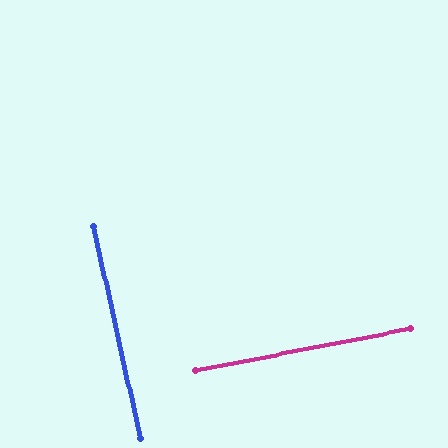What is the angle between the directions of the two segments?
Approximately 89 degrees.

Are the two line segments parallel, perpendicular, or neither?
Perpendicular — they meet at approximately 89°.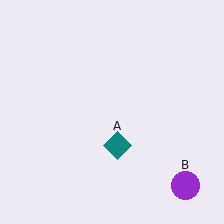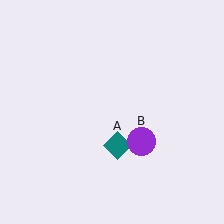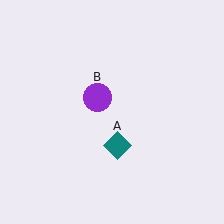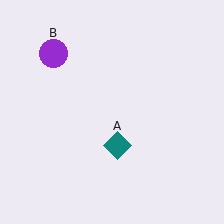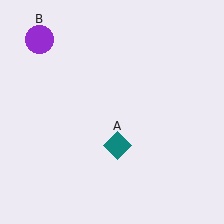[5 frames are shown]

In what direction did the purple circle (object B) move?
The purple circle (object B) moved up and to the left.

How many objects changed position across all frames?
1 object changed position: purple circle (object B).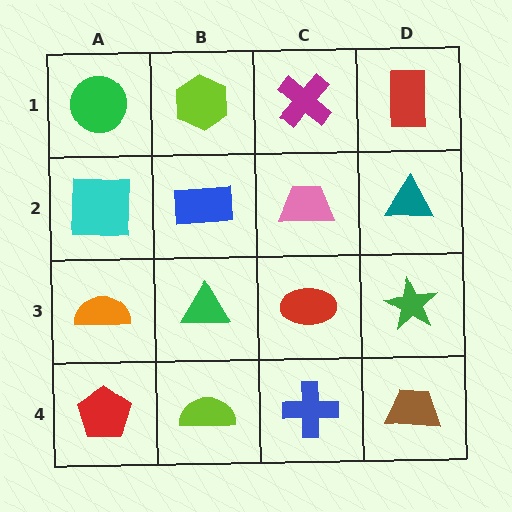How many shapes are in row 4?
4 shapes.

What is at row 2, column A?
A cyan square.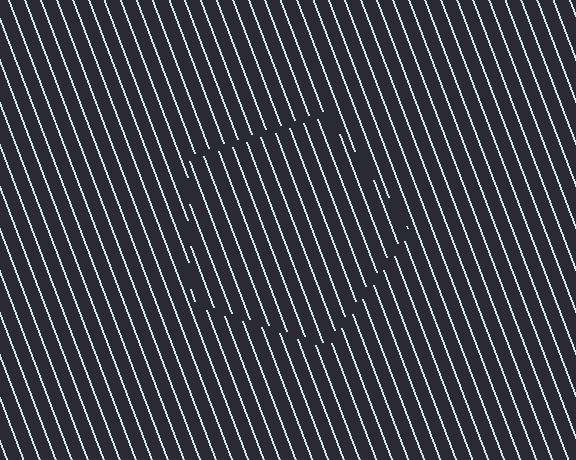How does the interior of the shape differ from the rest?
The interior of the shape contains the same grating, shifted by half a period — the contour is defined by the phase discontinuity where line-ends from the inner and outer gratings abut.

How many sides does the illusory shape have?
5 sides — the line-ends trace a pentagon.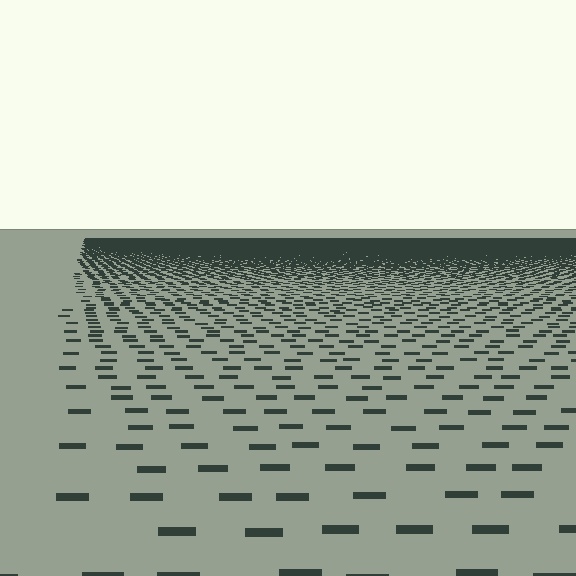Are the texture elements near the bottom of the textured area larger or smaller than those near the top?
Larger. Near the bottom, elements are closer to the viewer and appear at a bigger on-screen size.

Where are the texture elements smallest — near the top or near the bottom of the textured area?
Near the top.